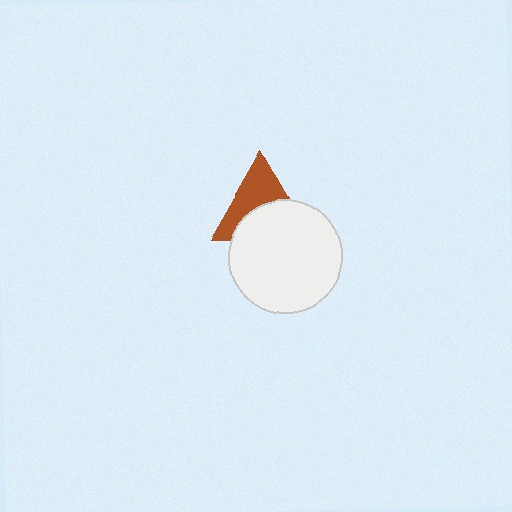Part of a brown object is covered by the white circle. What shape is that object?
It is a triangle.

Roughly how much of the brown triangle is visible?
About half of it is visible (roughly 51%).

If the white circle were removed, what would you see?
You would see the complete brown triangle.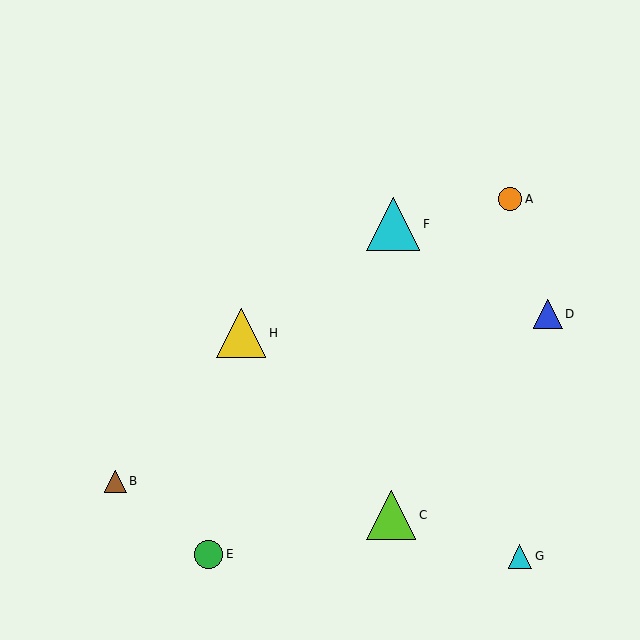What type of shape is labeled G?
Shape G is a cyan triangle.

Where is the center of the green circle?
The center of the green circle is at (209, 554).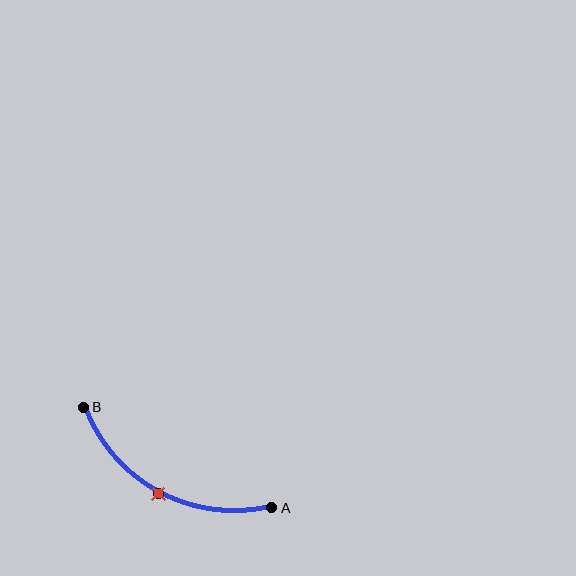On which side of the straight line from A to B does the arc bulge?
The arc bulges below the straight line connecting A and B.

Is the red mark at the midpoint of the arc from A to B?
Yes. The red mark lies on the arc at equal arc-length from both A and B — it is the arc midpoint.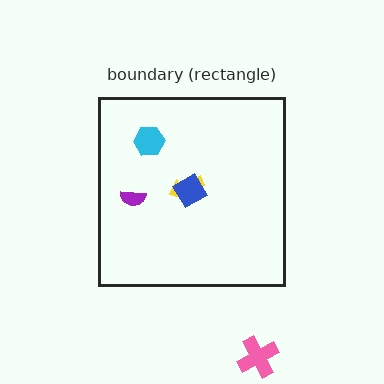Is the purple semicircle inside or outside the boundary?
Inside.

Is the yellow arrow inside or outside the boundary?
Inside.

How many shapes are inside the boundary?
4 inside, 1 outside.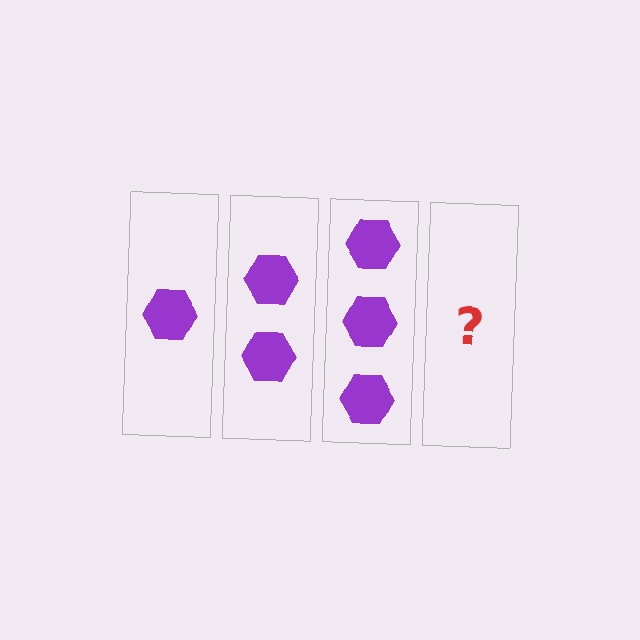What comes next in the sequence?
The next element should be 4 hexagons.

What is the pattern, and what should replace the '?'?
The pattern is that each step adds one more hexagon. The '?' should be 4 hexagons.